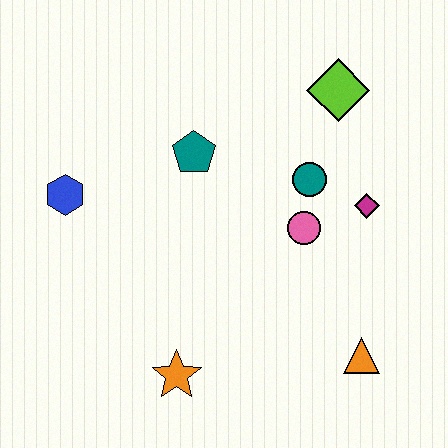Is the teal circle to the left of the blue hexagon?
No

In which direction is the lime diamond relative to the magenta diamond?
The lime diamond is above the magenta diamond.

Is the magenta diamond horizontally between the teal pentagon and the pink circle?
No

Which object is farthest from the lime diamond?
The orange star is farthest from the lime diamond.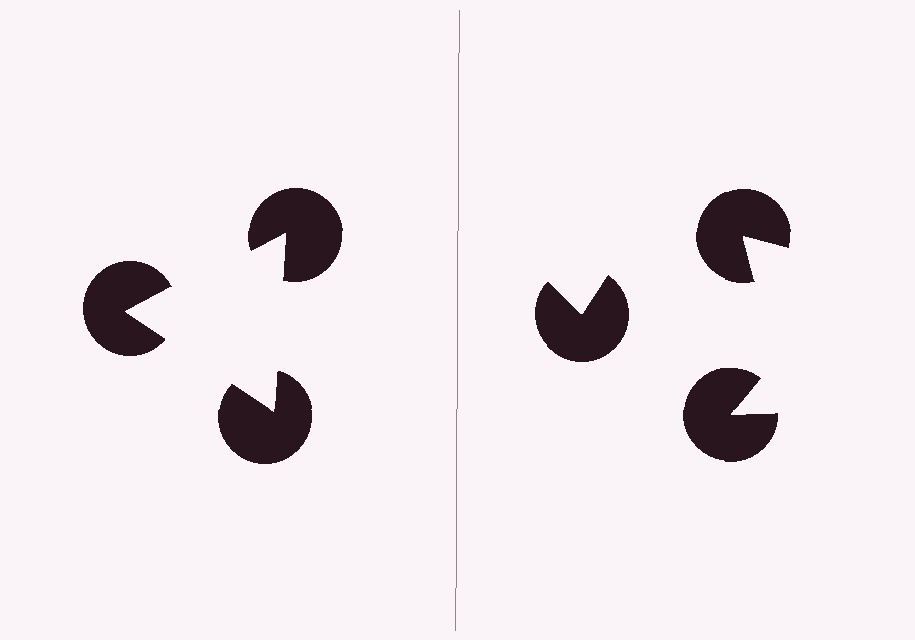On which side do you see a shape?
An illusory triangle appears on the left side. On the right side the wedge cuts are rotated, so no coherent shape forms.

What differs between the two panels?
The pac-man discs are positioned identically on both sides; only the wedge orientations differ. On the left they align to a triangle; on the right they are misaligned.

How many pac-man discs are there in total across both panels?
6 — 3 on each side.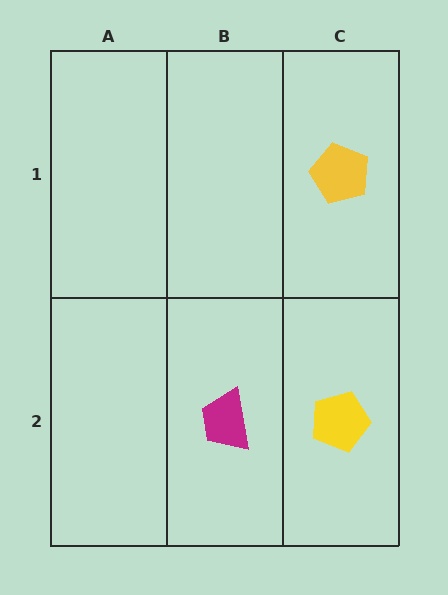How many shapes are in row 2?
2 shapes.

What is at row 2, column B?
A magenta trapezoid.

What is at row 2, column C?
A yellow pentagon.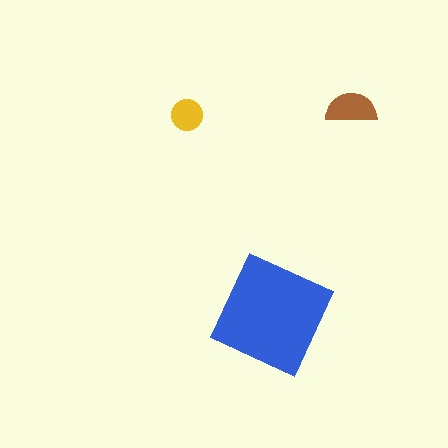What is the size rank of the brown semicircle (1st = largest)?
2nd.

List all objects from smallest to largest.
The yellow circle, the brown semicircle, the blue square.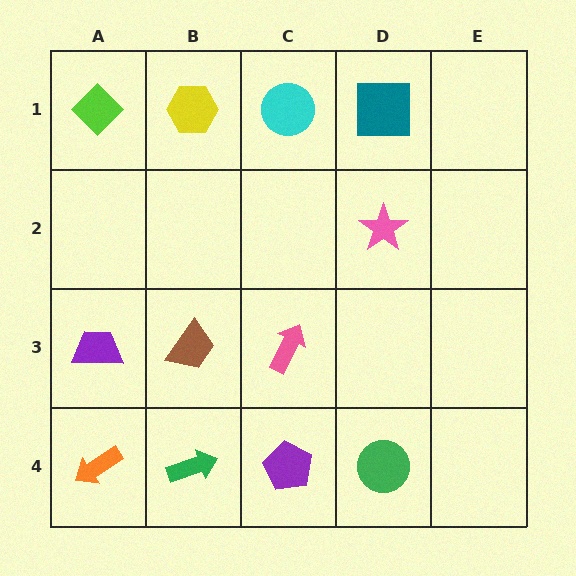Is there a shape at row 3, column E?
No, that cell is empty.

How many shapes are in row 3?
3 shapes.